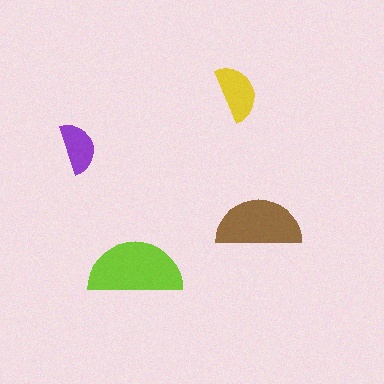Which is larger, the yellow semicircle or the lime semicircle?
The lime one.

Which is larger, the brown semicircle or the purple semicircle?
The brown one.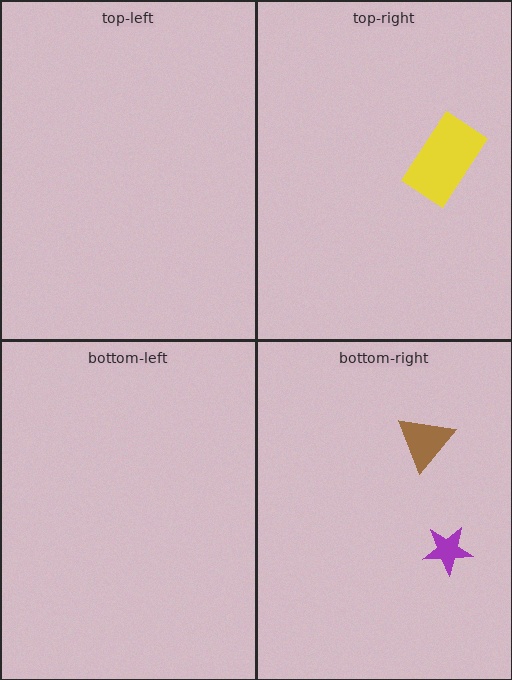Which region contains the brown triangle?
The bottom-right region.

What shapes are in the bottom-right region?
The brown triangle, the purple star.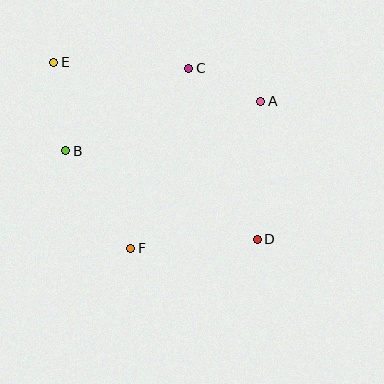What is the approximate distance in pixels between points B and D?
The distance between B and D is approximately 211 pixels.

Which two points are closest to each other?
Points A and C are closest to each other.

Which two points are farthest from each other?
Points D and E are farthest from each other.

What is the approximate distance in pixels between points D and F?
The distance between D and F is approximately 127 pixels.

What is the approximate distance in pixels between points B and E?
The distance between B and E is approximately 90 pixels.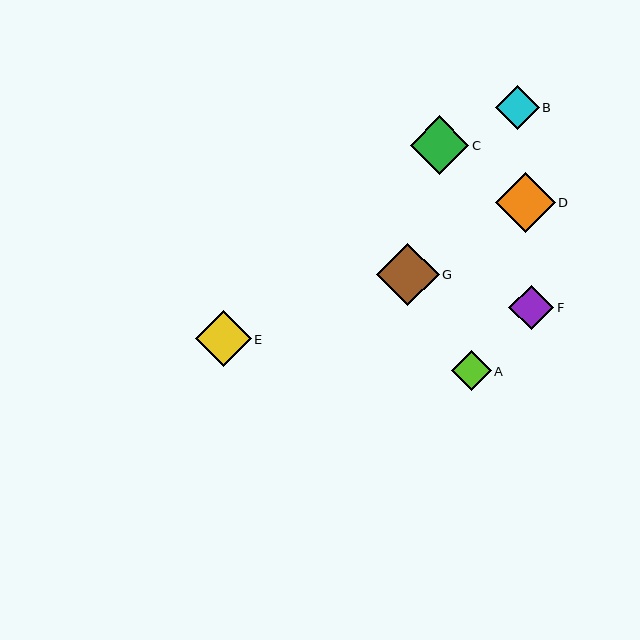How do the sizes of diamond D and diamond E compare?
Diamond D and diamond E are approximately the same size.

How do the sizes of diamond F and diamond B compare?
Diamond F and diamond B are approximately the same size.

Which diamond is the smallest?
Diamond A is the smallest with a size of approximately 40 pixels.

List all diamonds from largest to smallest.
From largest to smallest: G, D, C, E, F, B, A.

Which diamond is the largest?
Diamond G is the largest with a size of approximately 62 pixels.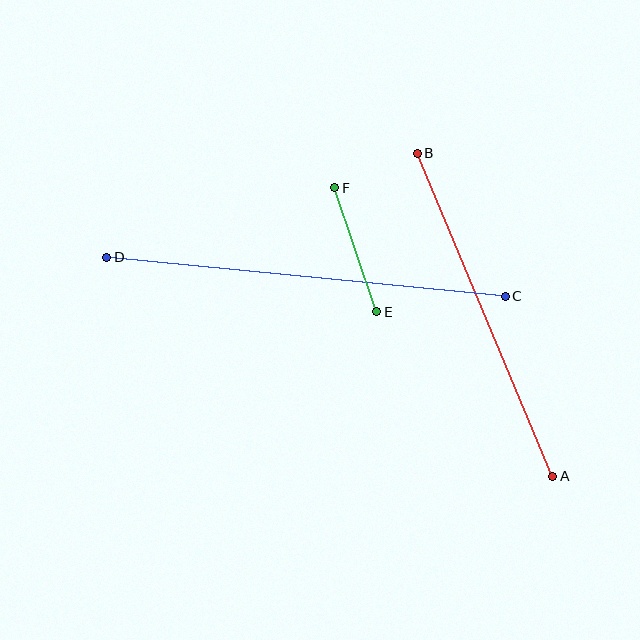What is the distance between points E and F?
The distance is approximately 131 pixels.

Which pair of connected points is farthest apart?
Points C and D are farthest apart.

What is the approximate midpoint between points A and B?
The midpoint is at approximately (485, 315) pixels.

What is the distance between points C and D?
The distance is approximately 401 pixels.